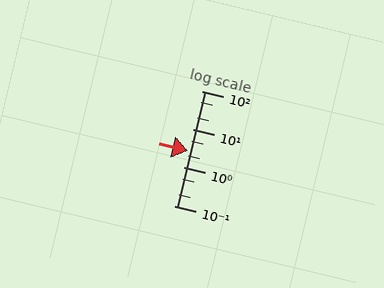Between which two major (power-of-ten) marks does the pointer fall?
The pointer is between 1 and 10.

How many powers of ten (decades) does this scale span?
The scale spans 3 decades, from 0.1 to 100.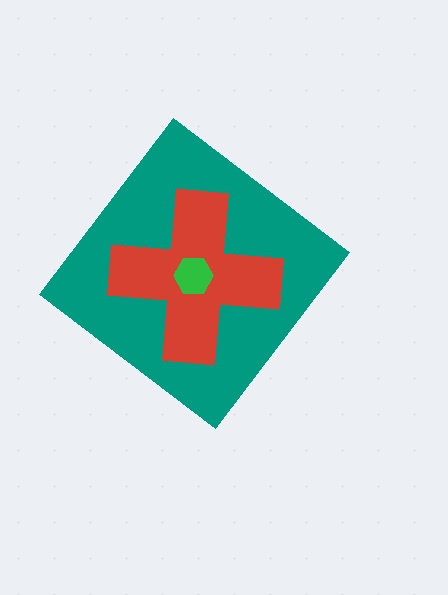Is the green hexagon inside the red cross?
Yes.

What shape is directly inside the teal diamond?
The red cross.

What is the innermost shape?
The green hexagon.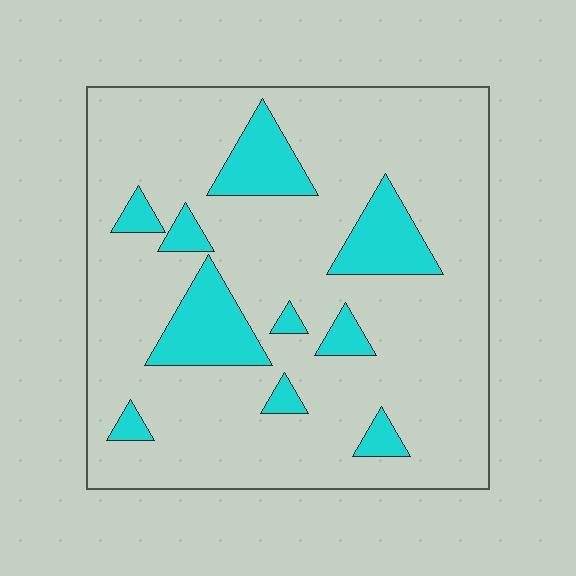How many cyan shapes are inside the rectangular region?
10.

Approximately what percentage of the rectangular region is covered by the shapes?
Approximately 15%.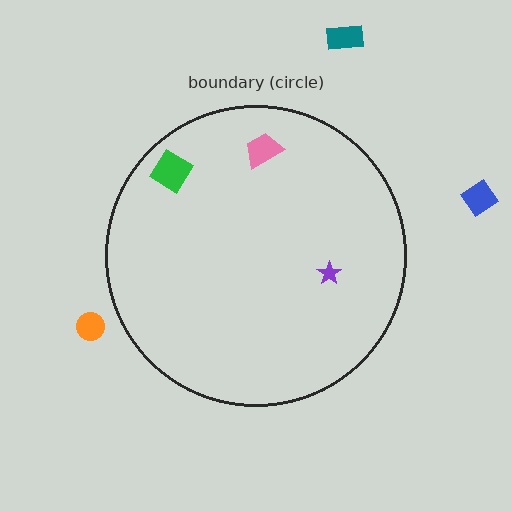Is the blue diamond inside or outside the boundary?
Outside.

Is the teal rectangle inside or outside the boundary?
Outside.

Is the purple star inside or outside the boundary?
Inside.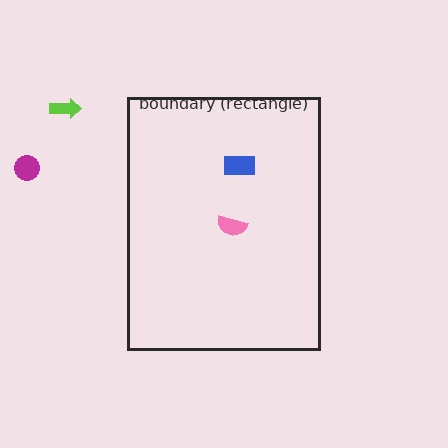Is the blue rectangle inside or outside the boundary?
Inside.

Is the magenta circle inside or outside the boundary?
Outside.